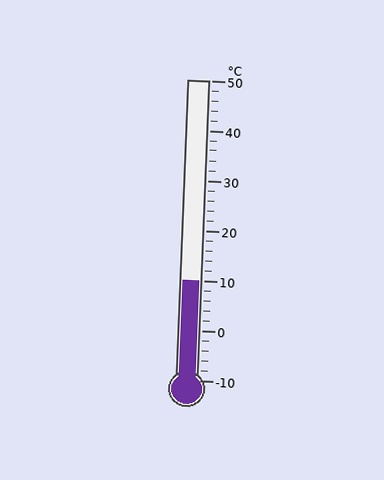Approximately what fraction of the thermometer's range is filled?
The thermometer is filled to approximately 35% of its range.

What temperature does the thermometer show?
The thermometer shows approximately 10°C.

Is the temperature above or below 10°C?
The temperature is at 10°C.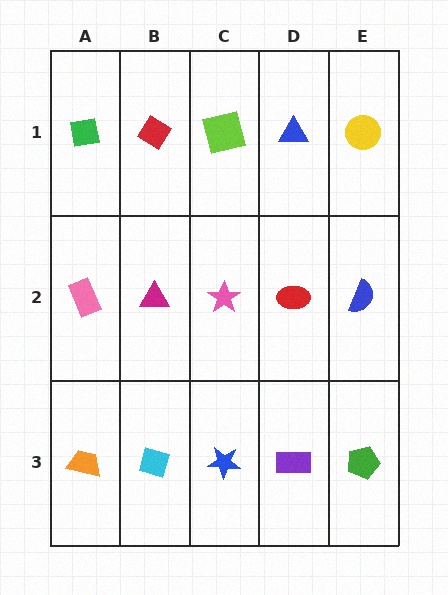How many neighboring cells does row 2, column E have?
3.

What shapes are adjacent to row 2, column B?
A red diamond (row 1, column B), a cyan diamond (row 3, column B), a pink rectangle (row 2, column A), a pink star (row 2, column C).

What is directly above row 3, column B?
A magenta triangle.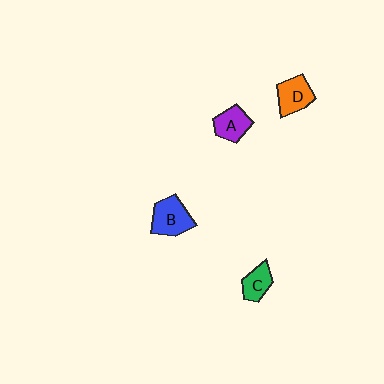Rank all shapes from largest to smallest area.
From largest to smallest: B (blue), D (orange), A (purple), C (green).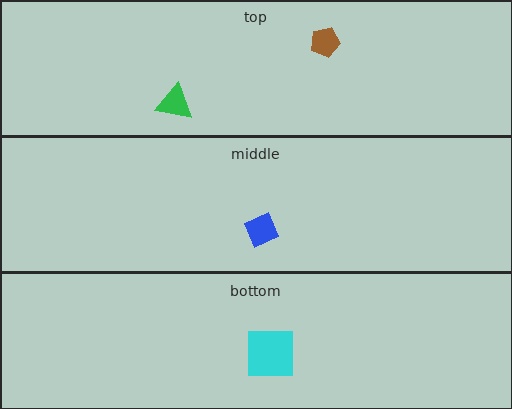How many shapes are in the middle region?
1.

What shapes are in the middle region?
The blue diamond.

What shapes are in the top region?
The green triangle, the brown pentagon.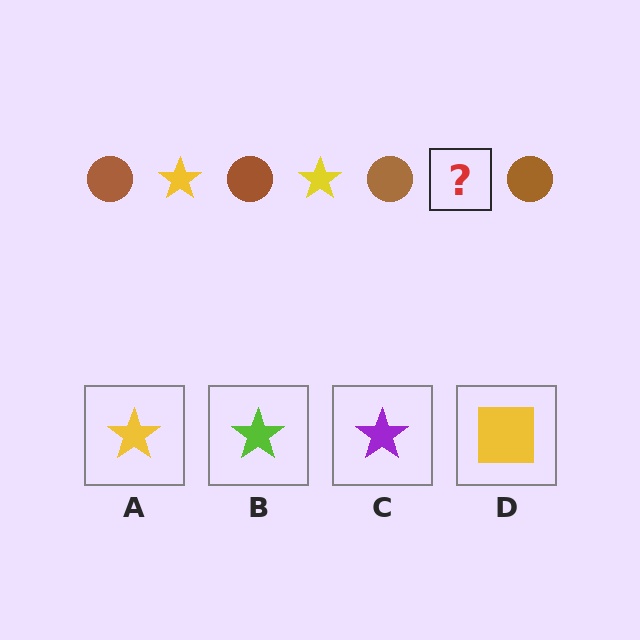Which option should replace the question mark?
Option A.